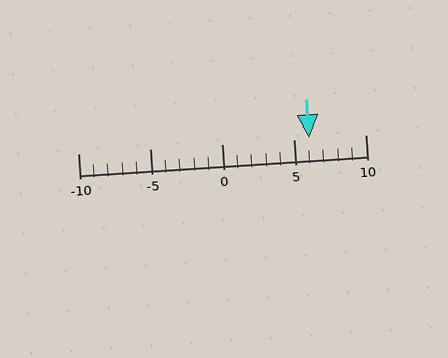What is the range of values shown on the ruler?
The ruler shows values from -10 to 10.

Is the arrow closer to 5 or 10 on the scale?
The arrow is closer to 5.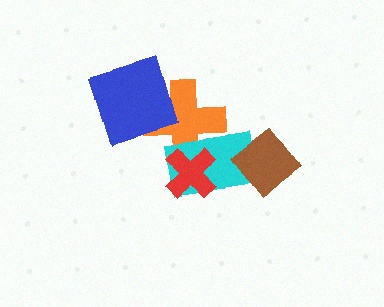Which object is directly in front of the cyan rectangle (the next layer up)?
The brown diamond is directly in front of the cyan rectangle.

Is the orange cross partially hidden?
Yes, it is partially covered by another shape.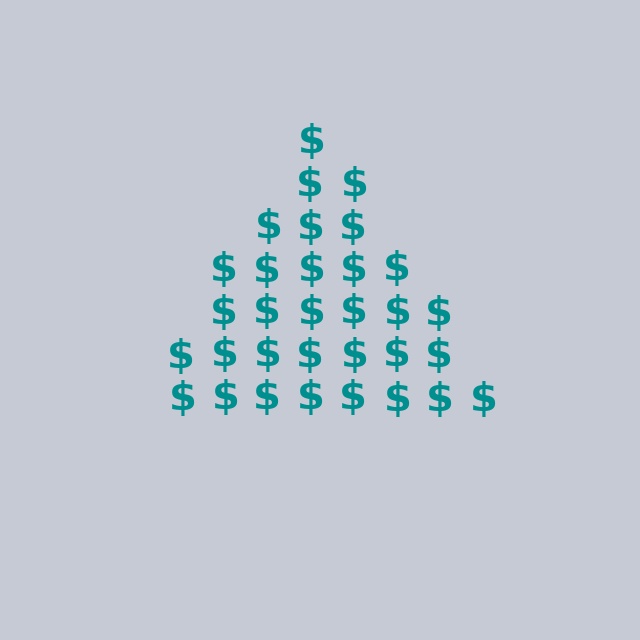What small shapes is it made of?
It is made of small dollar signs.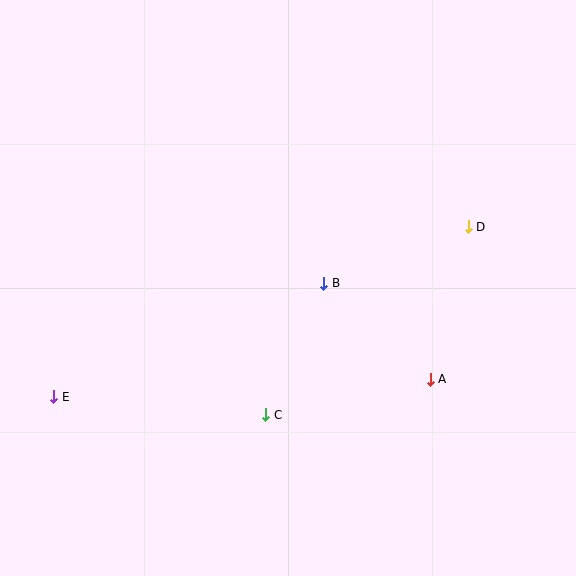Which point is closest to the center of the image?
Point B at (324, 283) is closest to the center.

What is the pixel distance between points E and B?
The distance between E and B is 293 pixels.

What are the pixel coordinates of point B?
Point B is at (324, 283).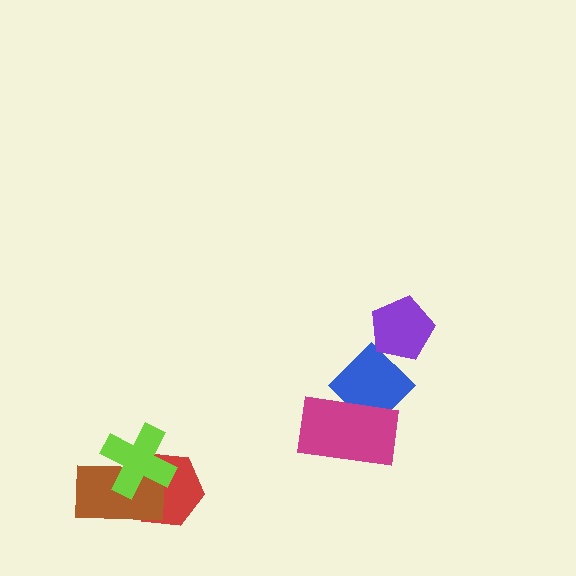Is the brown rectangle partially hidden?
Yes, it is partially covered by another shape.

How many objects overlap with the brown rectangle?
2 objects overlap with the brown rectangle.